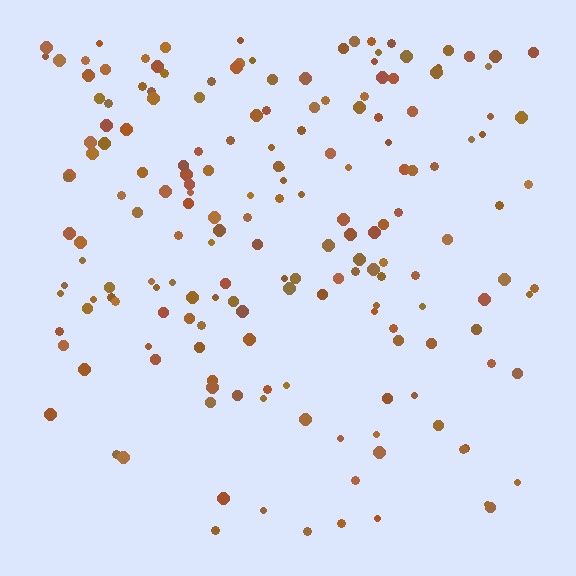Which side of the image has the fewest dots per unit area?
The bottom.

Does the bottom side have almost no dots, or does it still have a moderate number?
Still a moderate number, just noticeably fewer than the top.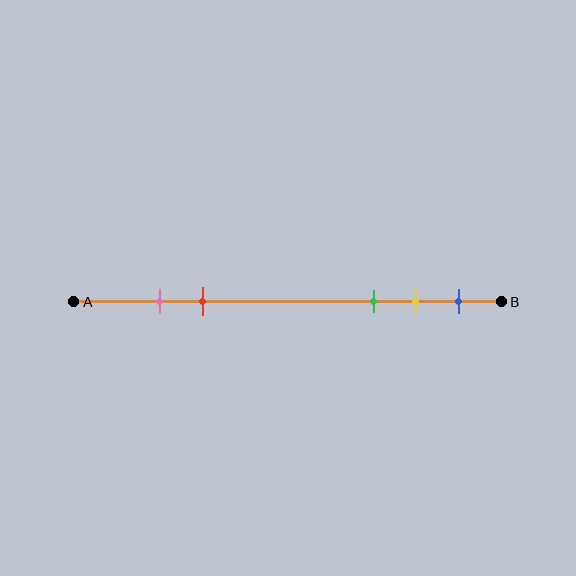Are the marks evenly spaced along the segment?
No, the marks are not evenly spaced.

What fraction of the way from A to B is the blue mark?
The blue mark is approximately 90% (0.9) of the way from A to B.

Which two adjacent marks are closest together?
The pink and red marks are the closest adjacent pair.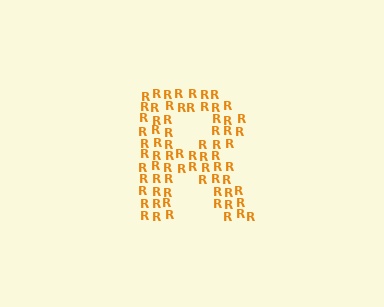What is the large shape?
The large shape is the letter R.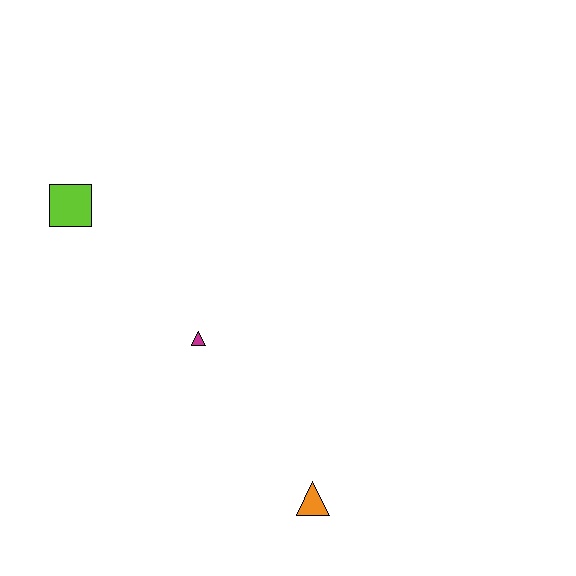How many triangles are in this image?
There are 2 triangles.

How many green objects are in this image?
There are no green objects.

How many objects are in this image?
There are 3 objects.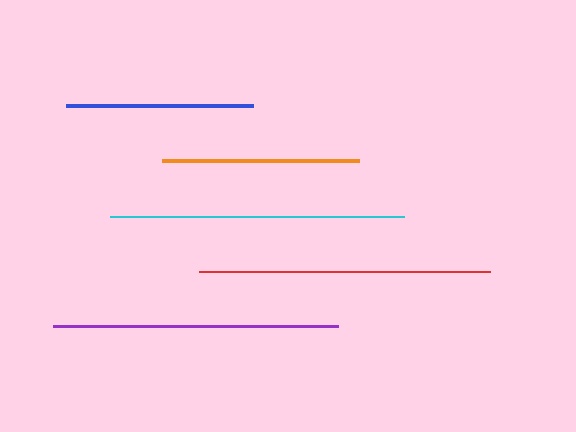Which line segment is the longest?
The cyan line is the longest at approximately 295 pixels.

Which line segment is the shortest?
The blue line is the shortest at approximately 187 pixels.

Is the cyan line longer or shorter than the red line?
The cyan line is longer than the red line.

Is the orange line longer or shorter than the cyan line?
The cyan line is longer than the orange line.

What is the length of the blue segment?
The blue segment is approximately 187 pixels long.